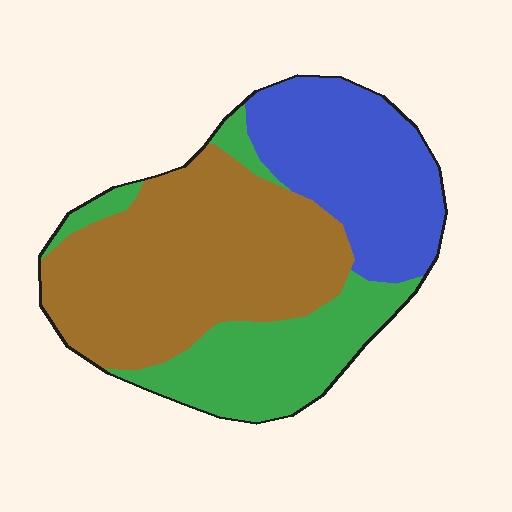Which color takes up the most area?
Brown, at roughly 45%.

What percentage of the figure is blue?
Blue covers 28% of the figure.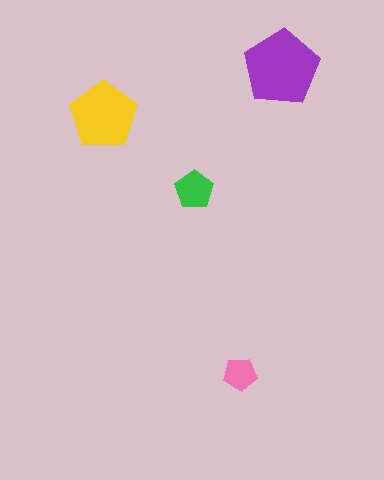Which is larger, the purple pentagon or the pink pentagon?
The purple one.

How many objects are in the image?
There are 4 objects in the image.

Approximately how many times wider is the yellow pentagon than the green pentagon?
About 1.5 times wider.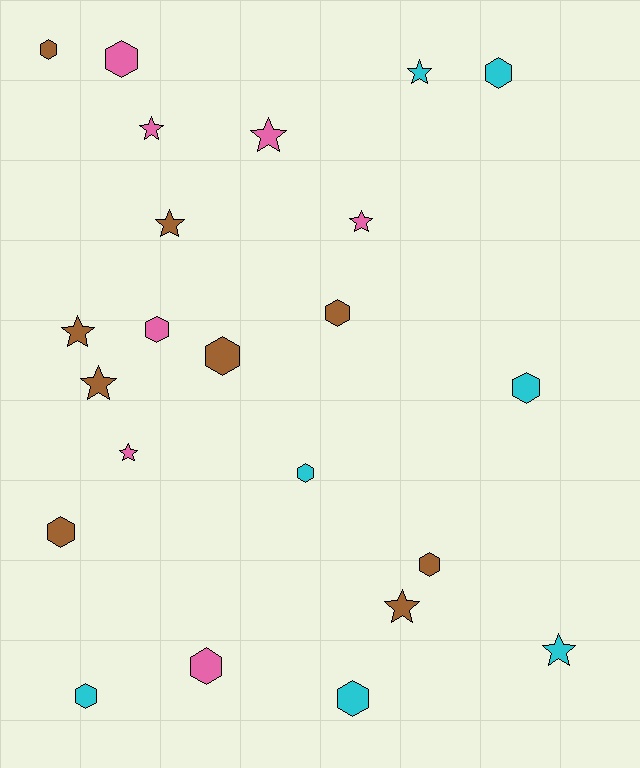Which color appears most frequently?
Brown, with 9 objects.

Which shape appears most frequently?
Hexagon, with 13 objects.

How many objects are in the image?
There are 23 objects.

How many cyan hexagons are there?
There are 5 cyan hexagons.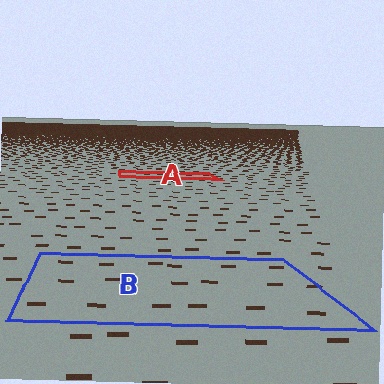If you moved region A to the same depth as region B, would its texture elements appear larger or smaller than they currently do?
They would appear larger. At a closer depth, the same texture elements are projected at a bigger on-screen size.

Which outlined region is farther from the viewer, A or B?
Region A is farther from the viewer — the texture elements inside it appear smaller and more densely packed.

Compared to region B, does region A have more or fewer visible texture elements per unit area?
Region A has more texture elements per unit area — they are packed more densely because it is farther away.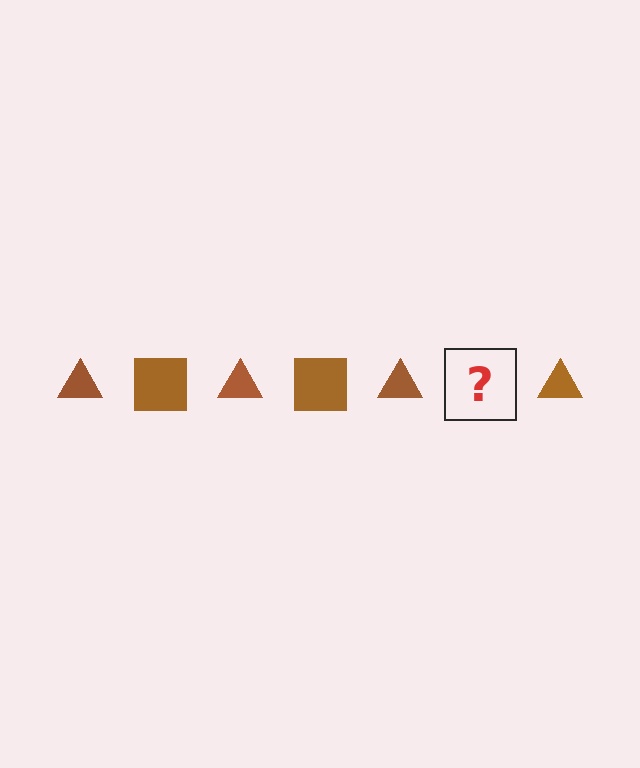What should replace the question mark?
The question mark should be replaced with a brown square.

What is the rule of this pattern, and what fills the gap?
The rule is that the pattern cycles through triangle, square shapes in brown. The gap should be filled with a brown square.